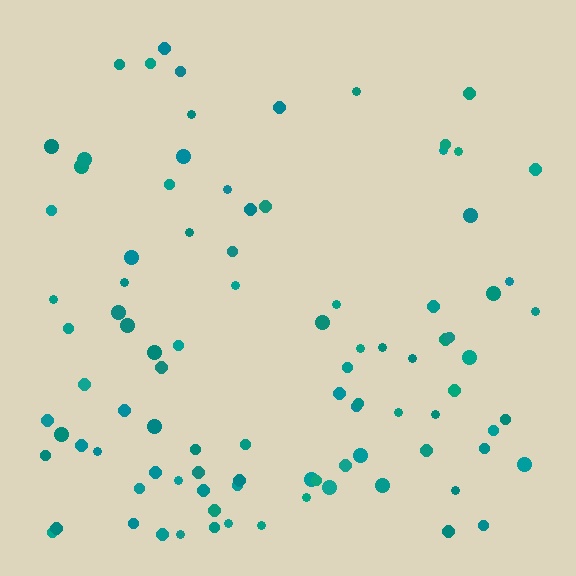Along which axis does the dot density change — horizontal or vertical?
Vertical.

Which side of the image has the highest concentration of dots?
The bottom.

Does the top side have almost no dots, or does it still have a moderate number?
Still a moderate number, just noticeably fewer than the bottom.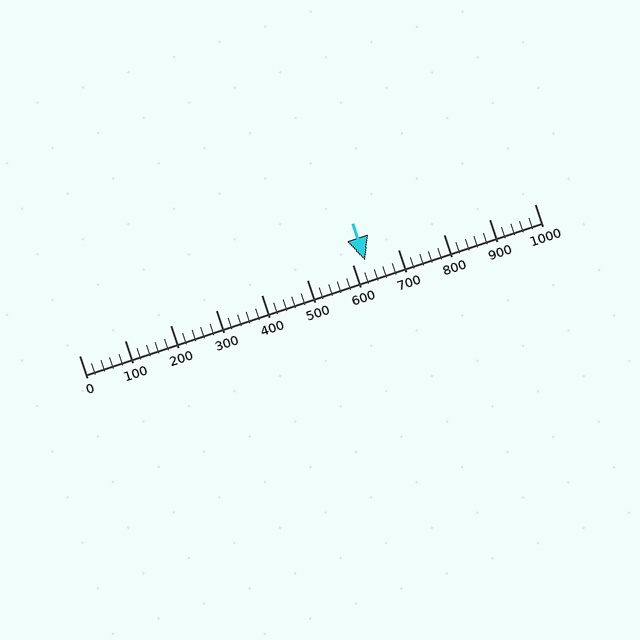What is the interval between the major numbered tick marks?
The major tick marks are spaced 100 units apart.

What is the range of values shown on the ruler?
The ruler shows values from 0 to 1000.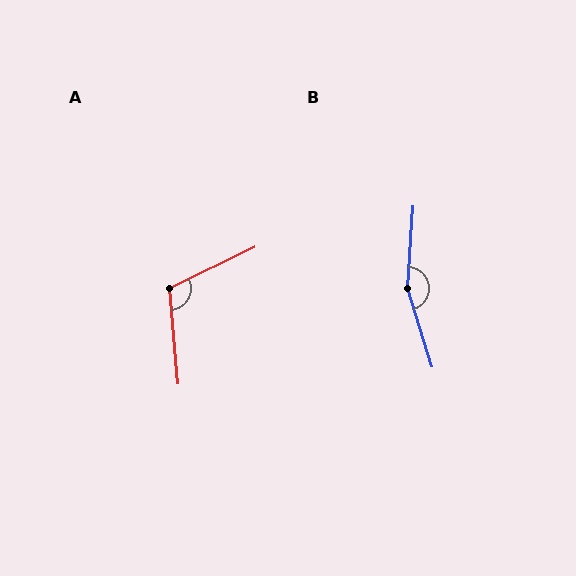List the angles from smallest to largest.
A (111°), B (159°).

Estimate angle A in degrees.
Approximately 111 degrees.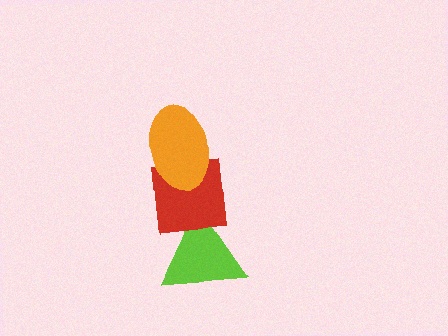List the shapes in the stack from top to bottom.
From top to bottom: the orange ellipse, the red square, the lime triangle.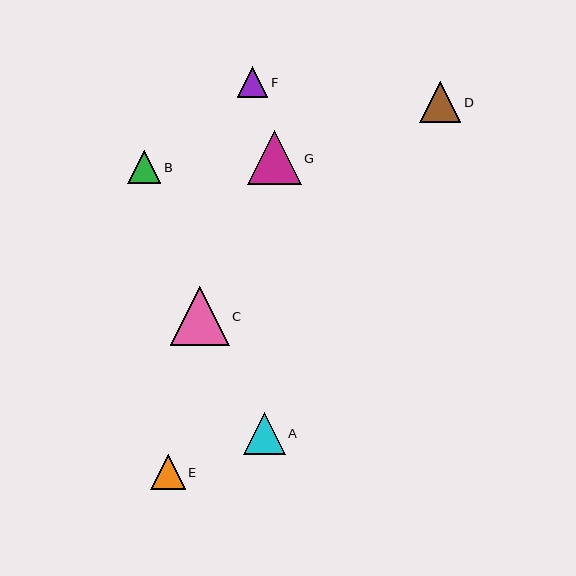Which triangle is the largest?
Triangle C is the largest with a size of approximately 59 pixels.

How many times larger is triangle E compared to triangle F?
Triangle E is approximately 1.1 times the size of triangle F.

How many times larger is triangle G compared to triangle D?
Triangle G is approximately 1.3 times the size of triangle D.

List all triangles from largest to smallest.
From largest to smallest: C, G, A, D, E, B, F.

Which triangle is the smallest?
Triangle F is the smallest with a size of approximately 31 pixels.